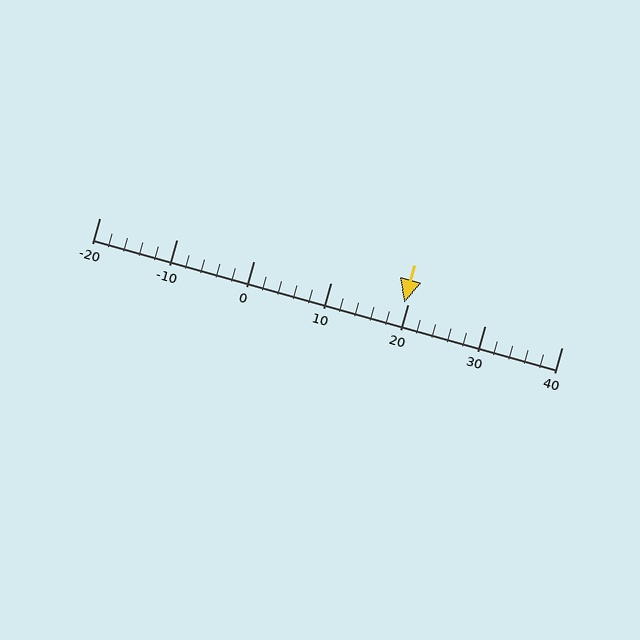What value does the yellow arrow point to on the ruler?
The yellow arrow points to approximately 20.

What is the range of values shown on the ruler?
The ruler shows values from -20 to 40.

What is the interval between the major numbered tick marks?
The major tick marks are spaced 10 units apart.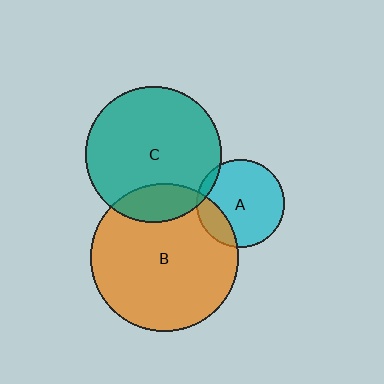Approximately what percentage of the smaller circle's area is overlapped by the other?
Approximately 15%.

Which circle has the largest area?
Circle B (orange).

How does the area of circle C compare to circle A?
Approximately 2.4 times.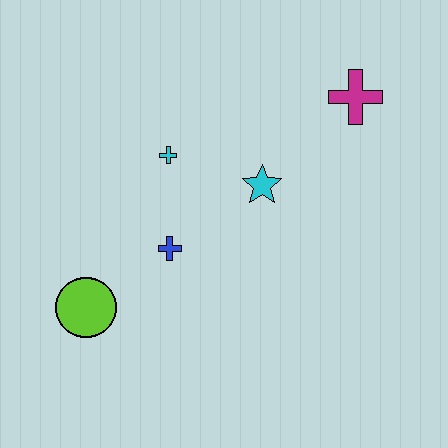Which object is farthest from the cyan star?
The lime circle is farthest from the cyan star.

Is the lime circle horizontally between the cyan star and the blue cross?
No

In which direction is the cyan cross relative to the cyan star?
The cyan cross is to the left of the cyan star.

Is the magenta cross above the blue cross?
Yes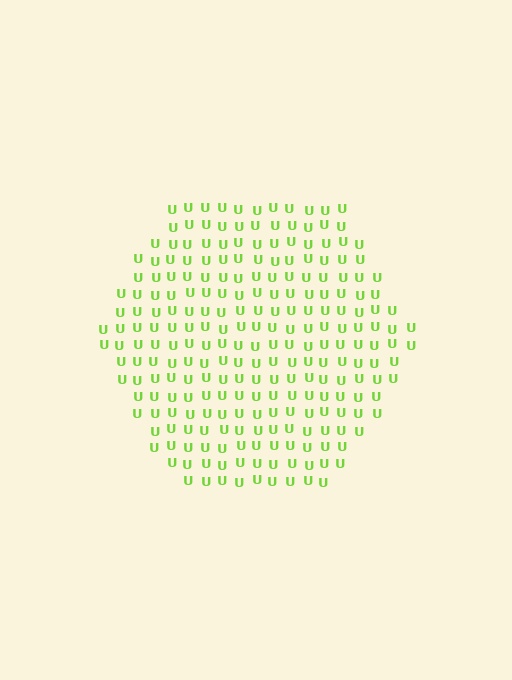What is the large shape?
The large shape is a hexagon.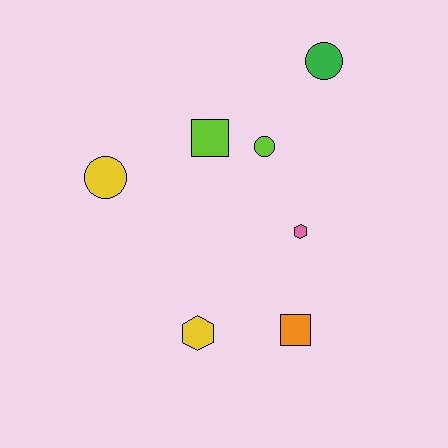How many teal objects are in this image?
There are no teal objects.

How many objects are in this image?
There are 7 objects.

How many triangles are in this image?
There are no triangles.